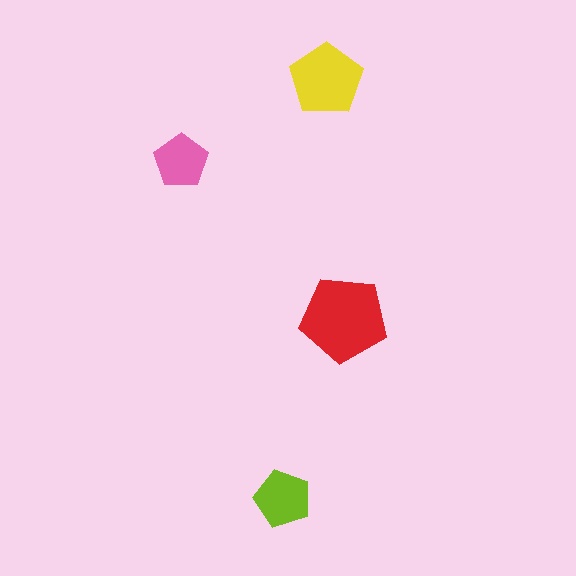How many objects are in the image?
There are 4 objects in the image.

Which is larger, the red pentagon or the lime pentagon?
The red one.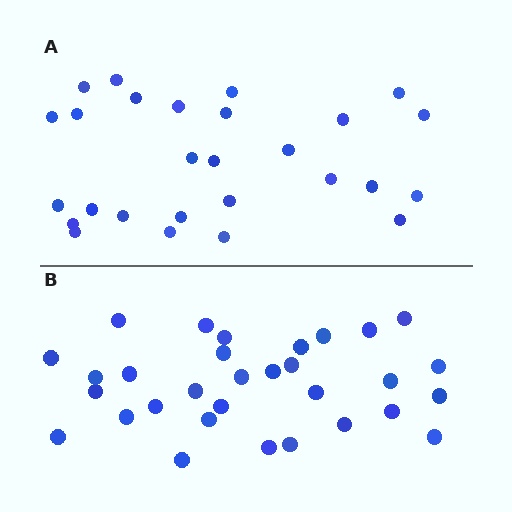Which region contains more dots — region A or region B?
Region B (the bottom region) has more dots.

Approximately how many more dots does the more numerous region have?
Region B has about 4 more dots than region A.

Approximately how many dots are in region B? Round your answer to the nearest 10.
About 30 dots. (The exact count is 31, which rounds to 30.)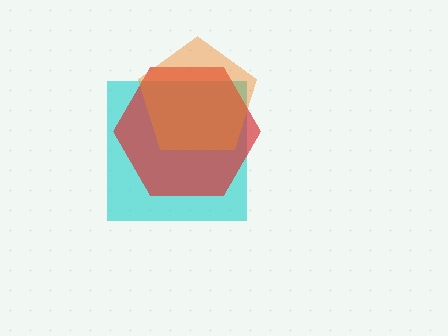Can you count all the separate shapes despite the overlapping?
Yes, there are 3 separate shapes.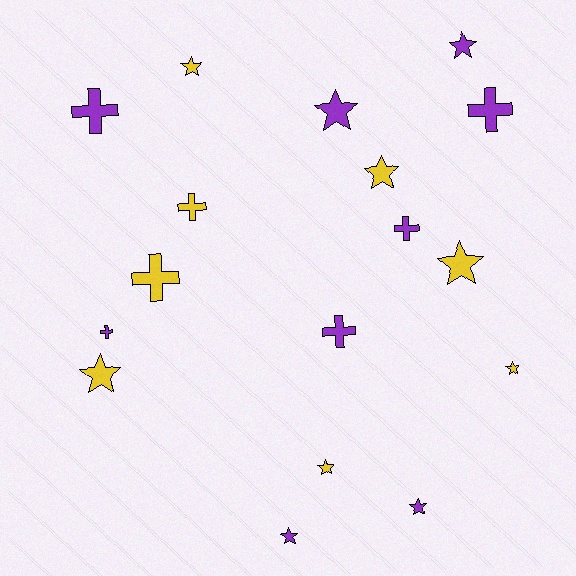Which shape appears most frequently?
Star, with 10 objects.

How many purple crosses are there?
There are 5 purple crosses.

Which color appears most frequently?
Purple, with 9 objects.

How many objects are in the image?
There are 17 objects.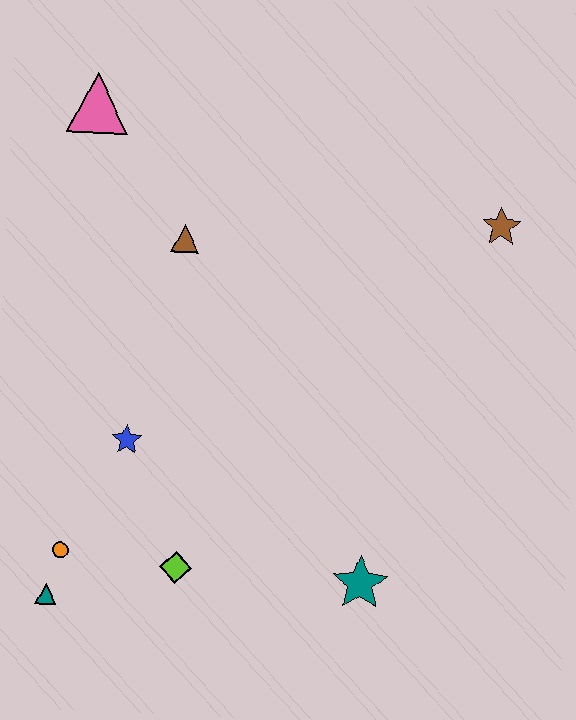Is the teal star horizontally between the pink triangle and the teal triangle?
No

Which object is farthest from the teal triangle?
The brown star is farthest from the teal triangle.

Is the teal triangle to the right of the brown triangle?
No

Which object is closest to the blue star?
The orange circle is closest to the blue star.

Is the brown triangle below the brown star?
Yes